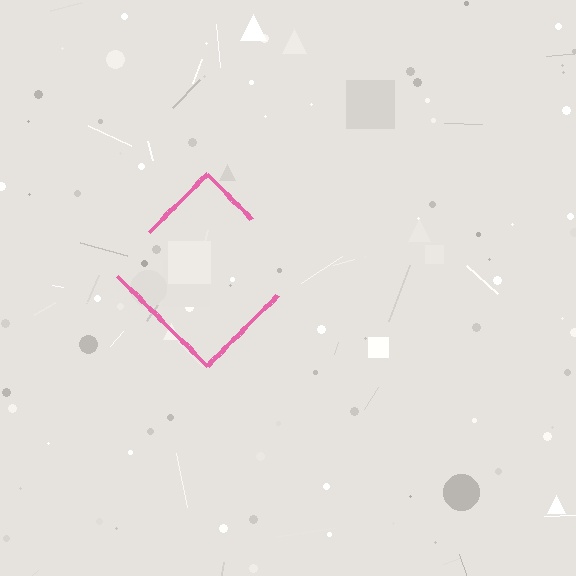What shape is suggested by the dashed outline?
The dashed outline suggests a diamond.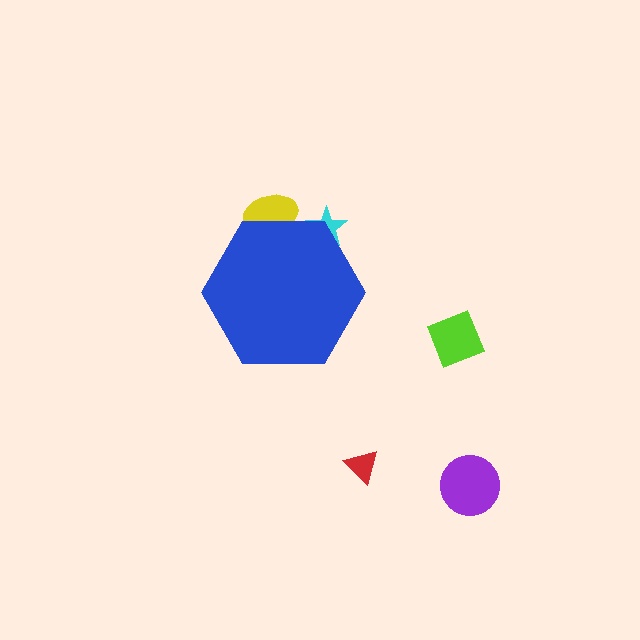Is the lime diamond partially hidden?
No, the lime diamond is fully visible.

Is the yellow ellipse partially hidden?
Yes, the yellow ellipse is partially hidden behind the blue hexagon.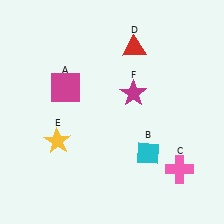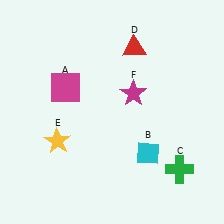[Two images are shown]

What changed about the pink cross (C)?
In Image 1, C is pink. In Image 2, it changed to green.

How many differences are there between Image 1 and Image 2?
There is 1 difference between the two images.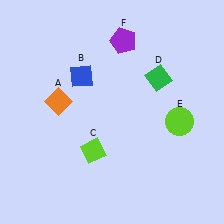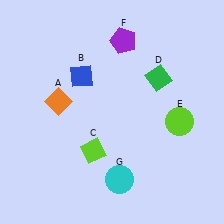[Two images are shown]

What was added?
A cyan circle (G) was added in Image 2.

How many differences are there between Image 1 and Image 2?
There is 1 difference between the two images.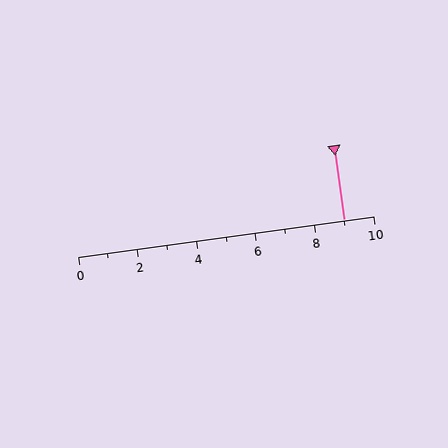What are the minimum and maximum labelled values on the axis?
The axis runs from 0 to 10.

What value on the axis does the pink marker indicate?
The marker indicates approximately 9.